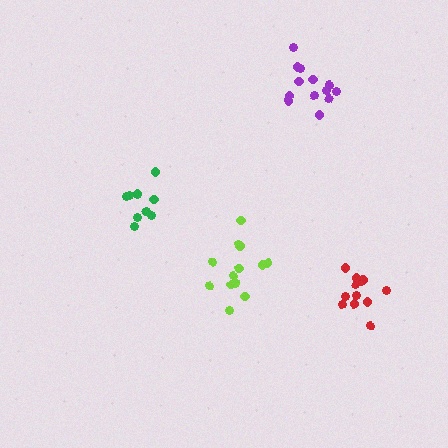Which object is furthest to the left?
The green cluster is leftmost.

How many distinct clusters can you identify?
There are 4 distinct clusters.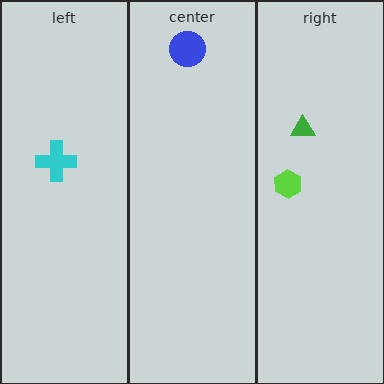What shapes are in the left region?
The cyan cross.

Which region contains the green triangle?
The right region.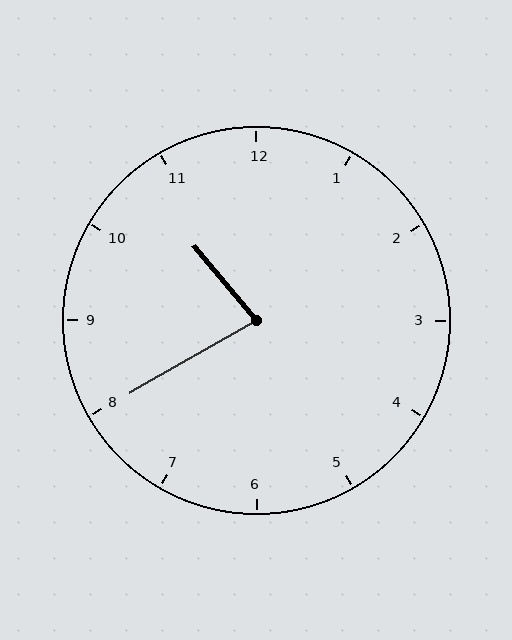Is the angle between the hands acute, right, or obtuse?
It is acute.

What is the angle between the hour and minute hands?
Approximately 80 degrees.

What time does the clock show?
10:40.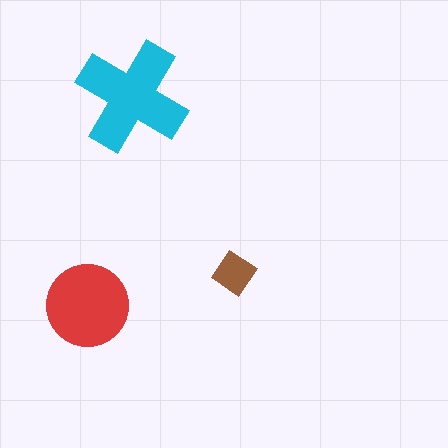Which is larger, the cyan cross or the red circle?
The cyan cross.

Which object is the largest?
The cyan cross.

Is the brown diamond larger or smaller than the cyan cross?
Smaller.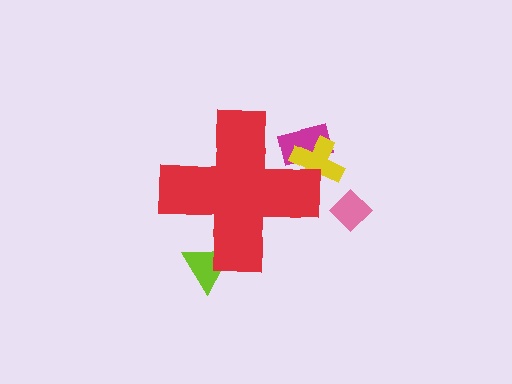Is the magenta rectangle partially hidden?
Yes, the magenta rectangle is partially hidden behind the red cross.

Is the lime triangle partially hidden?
Yes, the lime triangle is partially hidden behind the red cross.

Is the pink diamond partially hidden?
No, the pink diamond is fully visible.